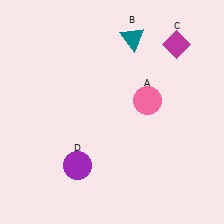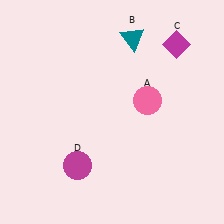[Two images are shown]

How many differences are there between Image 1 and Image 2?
There is 1 difference between the two images.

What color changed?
The circle (D) changed from purple in Image 1 to magenta in Image 2.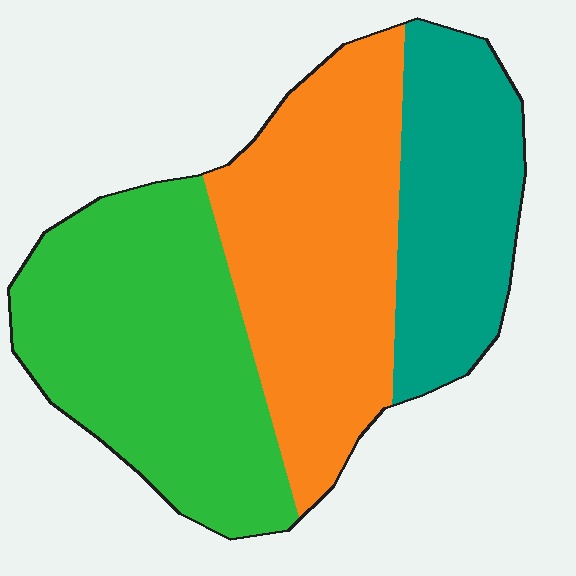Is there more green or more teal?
Green.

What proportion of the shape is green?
Green covers roughly 40% of the shape.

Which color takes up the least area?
Teal, at roughly 25%.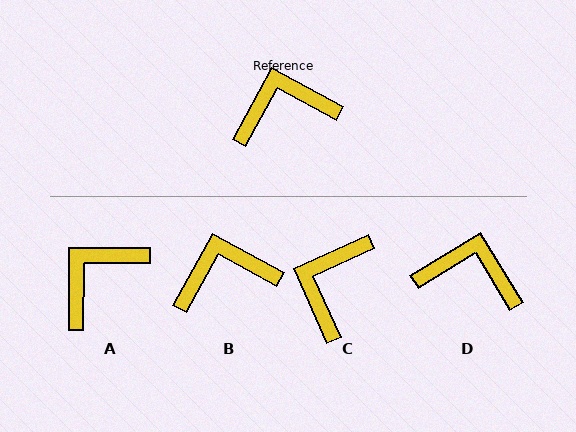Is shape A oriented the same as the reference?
No, it is off by about 28 degrees.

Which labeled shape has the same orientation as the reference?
B.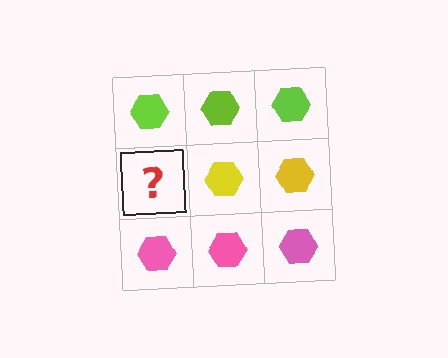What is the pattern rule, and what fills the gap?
The rule is that each row has a consistent color. The gap should be filled with a yellow hexagon.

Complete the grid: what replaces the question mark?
The question mark should be replaced with a yellow hexagon.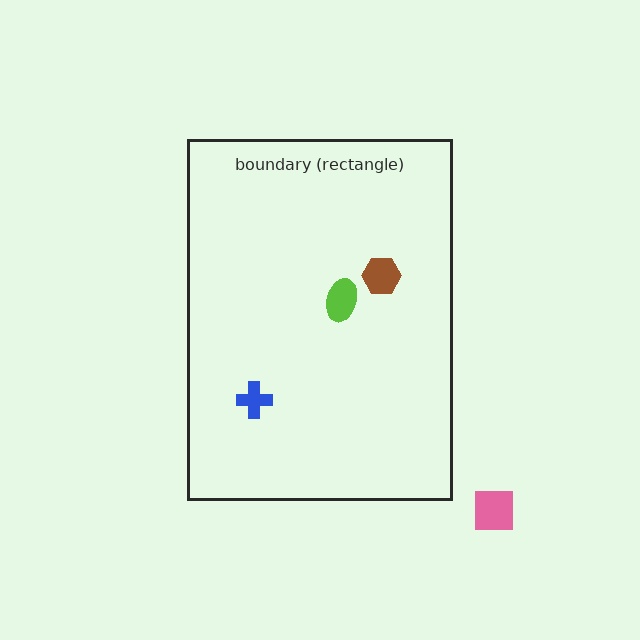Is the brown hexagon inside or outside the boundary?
Inside.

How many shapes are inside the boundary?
3 inside, 1 outside.